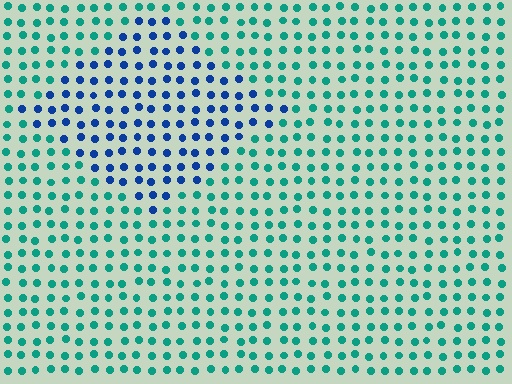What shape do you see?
I see a diamond.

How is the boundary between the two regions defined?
The boundary is defined purely by a slight shift in hue (about 52 degrees). Spacing, size, and orientation are identical on both sides.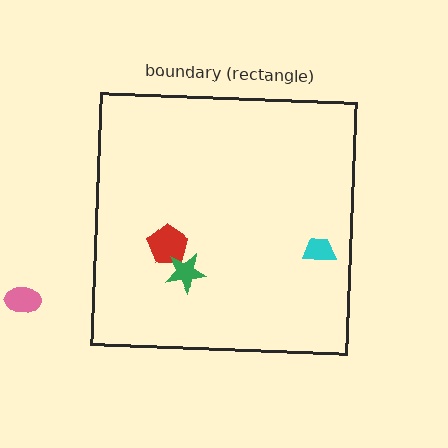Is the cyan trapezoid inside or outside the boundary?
Inside.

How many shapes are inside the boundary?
3 inside, 1 outside.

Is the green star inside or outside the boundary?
Inside.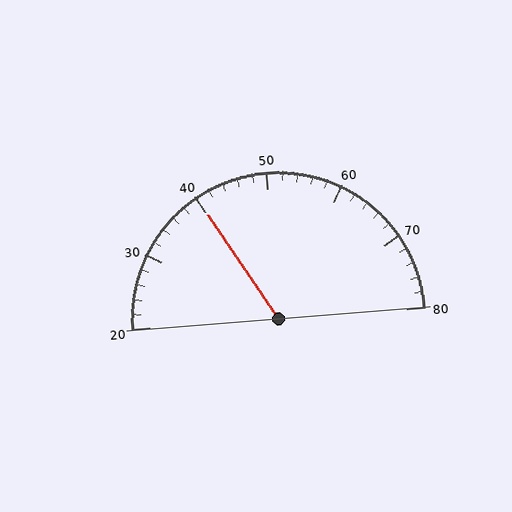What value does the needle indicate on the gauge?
The needle indicates approximately 40.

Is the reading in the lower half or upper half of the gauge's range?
The reading is in the lower half of the range (20 to 80).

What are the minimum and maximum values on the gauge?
The gauge ranges from 20 to 80.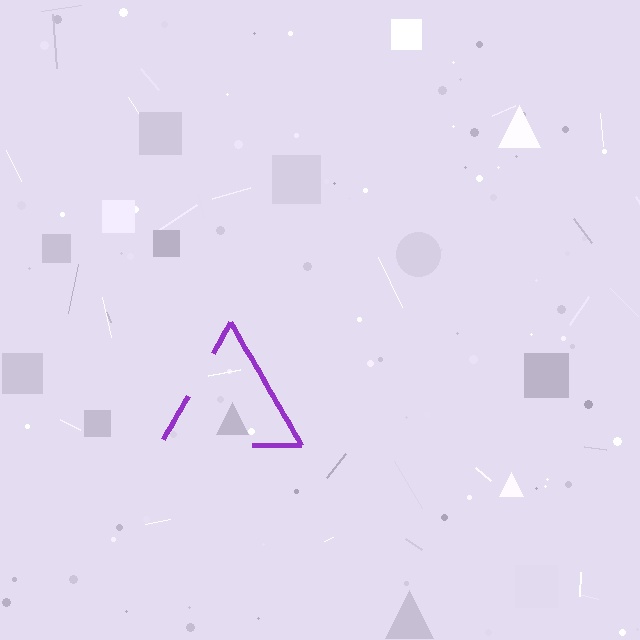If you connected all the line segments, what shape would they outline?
They would outline a triangle.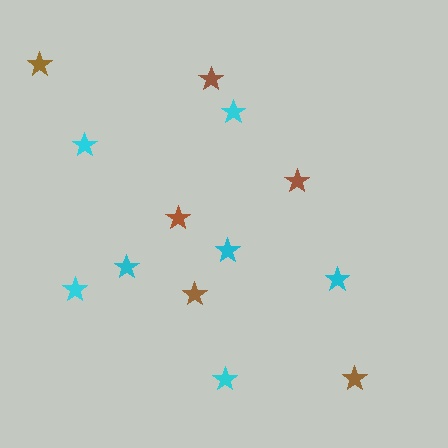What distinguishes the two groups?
There are 2 groups: one group of brown stars (6) and one group of cyan stars (7).